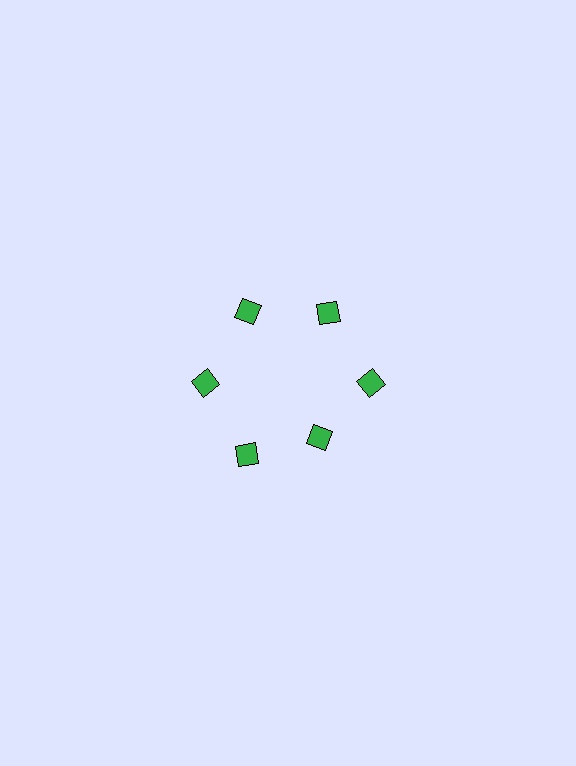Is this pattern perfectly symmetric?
No. The 6 green squares are arranged in a ring, but one element near the 5 o'clock position is pulled inward toward the center, breaking the 6-fold rotational symmetry.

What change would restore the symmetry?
The symmetry would be restored by moving it outward, back onto the ring so that all 6 squares sit at equal angles and equal distance from the center.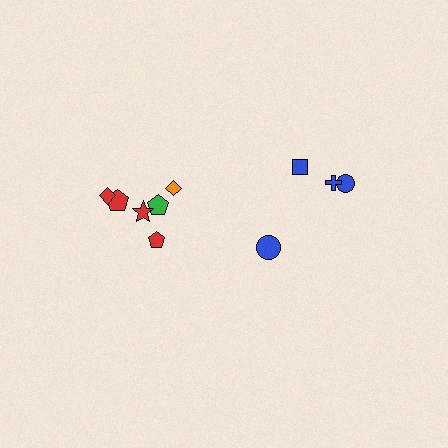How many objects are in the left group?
There are 6 objects.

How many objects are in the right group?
There are 4 objects.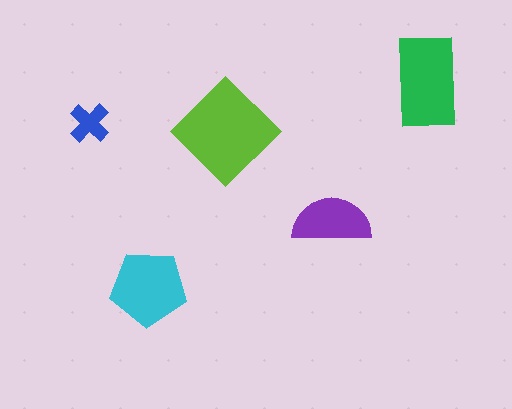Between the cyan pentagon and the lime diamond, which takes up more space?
The lime diamond.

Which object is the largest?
The lime diamond.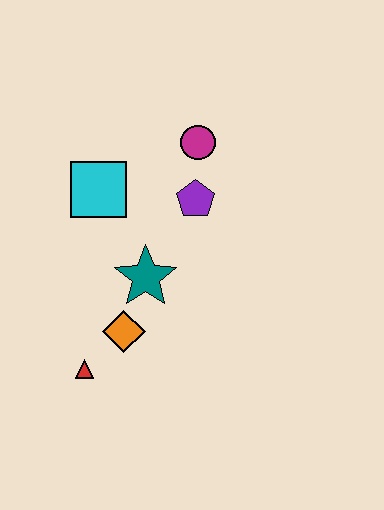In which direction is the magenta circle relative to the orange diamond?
The magenta circle is above the orange diamond.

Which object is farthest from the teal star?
The magenta circle is farthest from the teal star.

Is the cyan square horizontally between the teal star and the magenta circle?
No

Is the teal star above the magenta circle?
No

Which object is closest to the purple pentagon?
The magenta circle is closest to the purple pentagon.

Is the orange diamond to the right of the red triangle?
Yes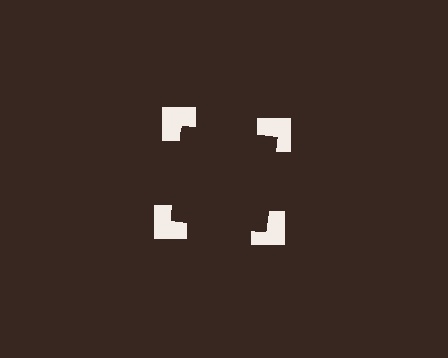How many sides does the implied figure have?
4 sides.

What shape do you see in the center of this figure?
An illusory square — its edges are inferred from the aligned wedge cuts in the notched squares, not physically drawn.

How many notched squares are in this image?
There are 4 — one at each vertex of the illusory square.